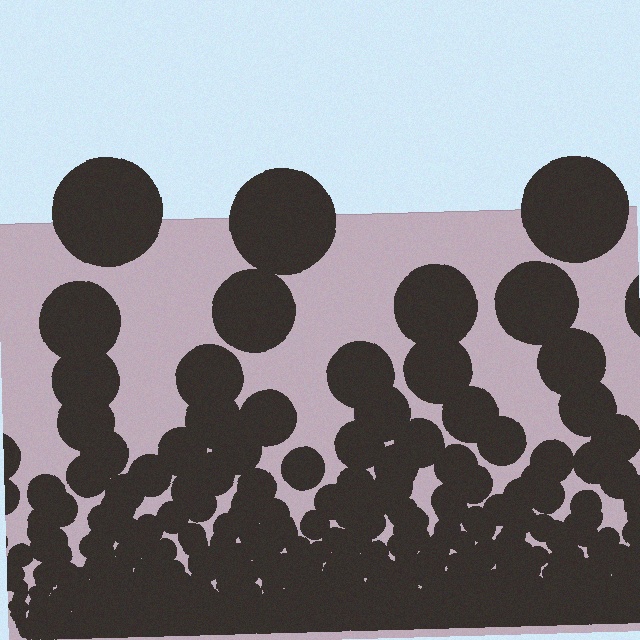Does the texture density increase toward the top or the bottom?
Density increases toward the bottom.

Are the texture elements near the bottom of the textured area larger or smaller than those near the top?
Smaller. The gradient is inverted — elements near the bottom are smaller and denser.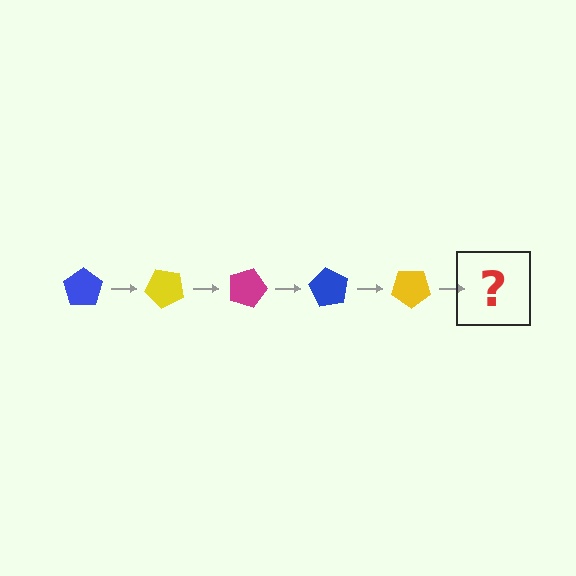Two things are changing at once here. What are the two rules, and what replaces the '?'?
The two rules are that it rotates 45 degrees each step and the color cycles through blue, yellow, and magenta. The '?' should be a magenta pentagon, rotated 225 degrees from the start.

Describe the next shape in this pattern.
It should be a magenta pentagon, rotated 225 degrees from the start.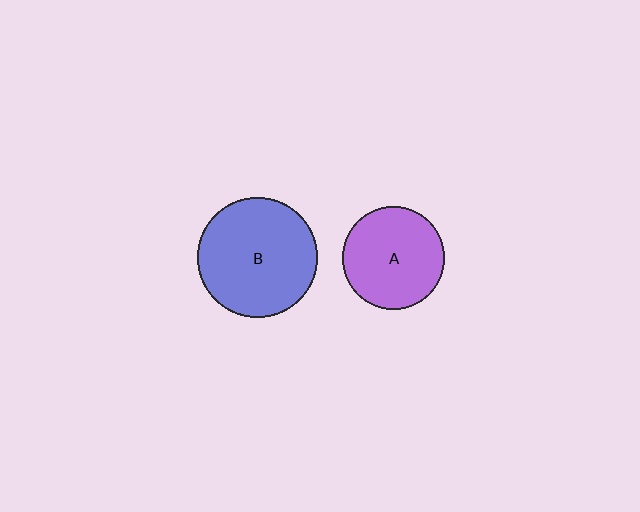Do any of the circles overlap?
No, none of the circles overlap.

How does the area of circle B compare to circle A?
Approximately 1.4 times.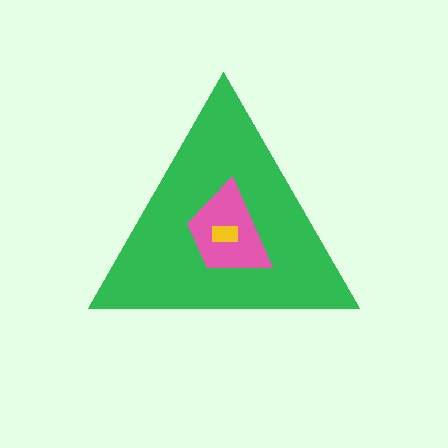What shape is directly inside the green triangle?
The pink trapezoid.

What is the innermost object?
The yellow rectangle.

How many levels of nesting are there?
3.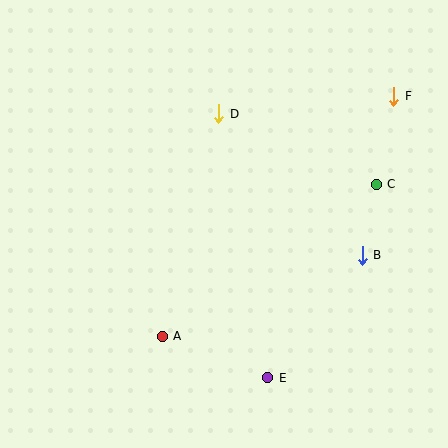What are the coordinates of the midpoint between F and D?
The midpoint between F and D is at (306, 105).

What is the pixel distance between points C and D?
The distance between C and D is 173 pixels.